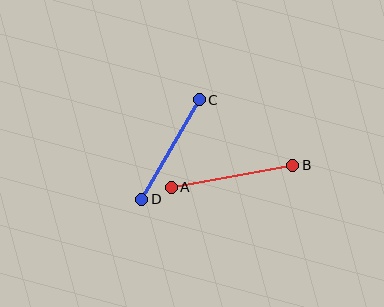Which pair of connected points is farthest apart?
Points A and B are farthest apart.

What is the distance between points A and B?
The distance is approximately 124 pixels.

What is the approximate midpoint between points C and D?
The midpoint is at approximately (171, 150) pixels.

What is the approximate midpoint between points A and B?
The midpoint is at approximately (232, 176) pixels.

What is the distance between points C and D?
The distance is approximately 115 pixels.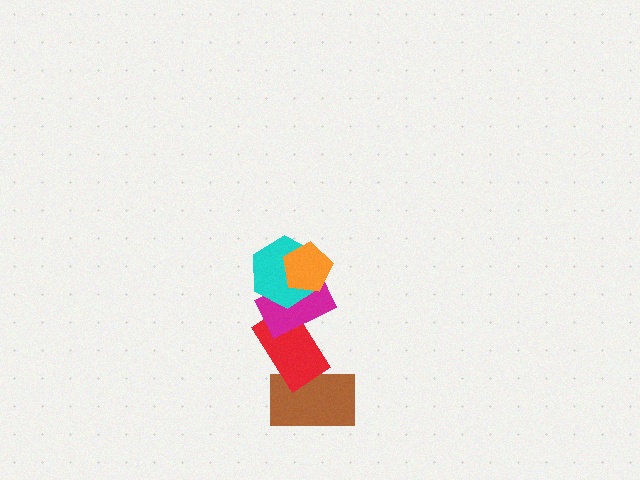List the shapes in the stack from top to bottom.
From top to bottom: the orange pentagon, the cyan hexagon, the magenta rectangle, the red rectangle, the brown rectangle.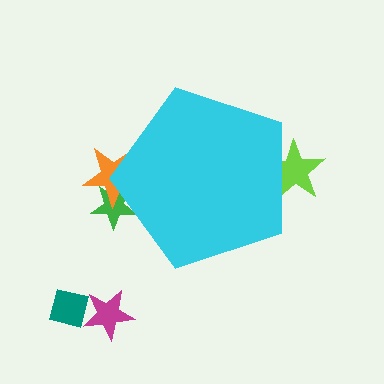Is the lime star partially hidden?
Yes, the lime star is partially hidden behind the cyan pentagon.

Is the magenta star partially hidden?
No, the magenta star is fully visible.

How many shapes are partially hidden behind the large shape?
3 shapes are partially hidden.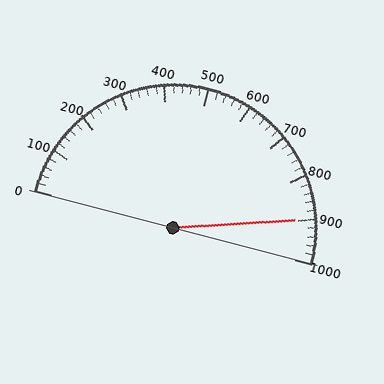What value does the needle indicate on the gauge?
The needle indicates approximately 900.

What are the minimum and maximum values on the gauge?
The gauge ranges from 0 to 1000.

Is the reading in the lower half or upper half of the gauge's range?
The reading is in the upper half of the range (0 to 1000).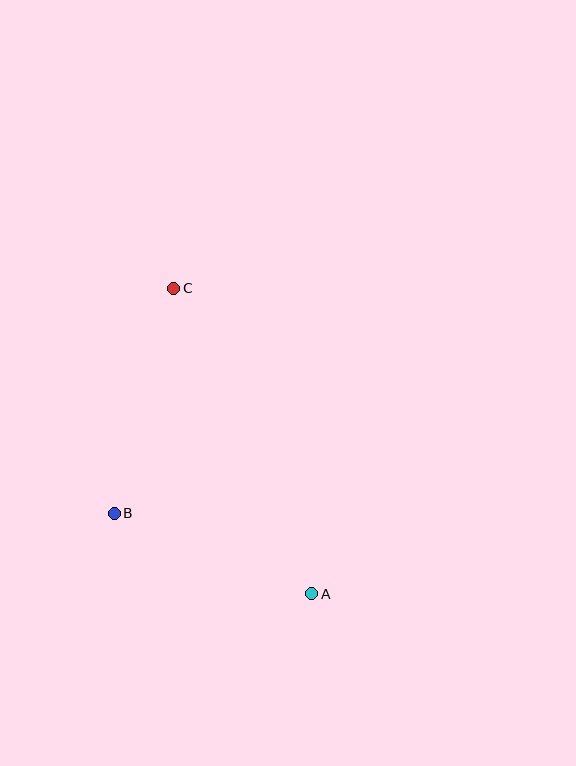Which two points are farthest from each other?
Points A and C are farthest from each other.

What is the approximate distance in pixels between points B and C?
The distance between B and C is approximately 233 pixels.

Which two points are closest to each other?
Points A and B are closest to each other.